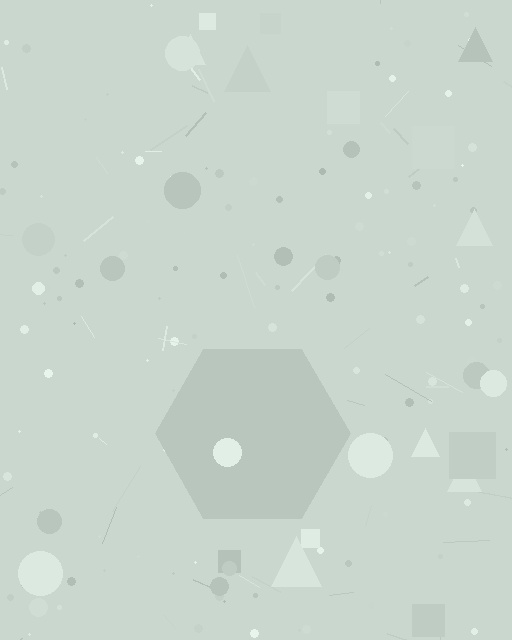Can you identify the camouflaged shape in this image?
The camouflaged shape is a hexagon.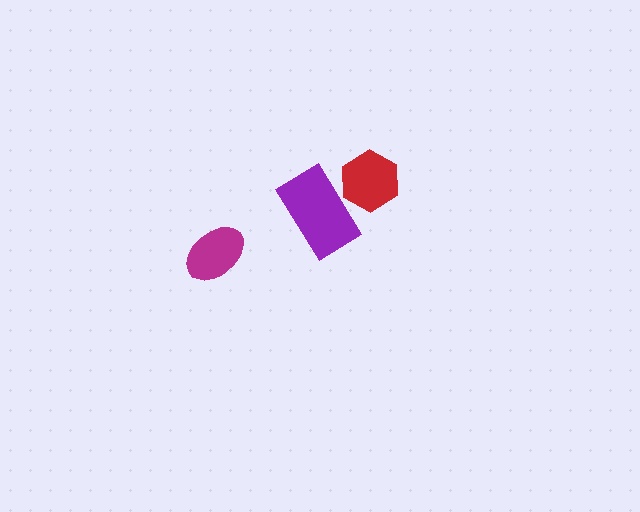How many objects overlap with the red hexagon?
1 object overlaps with the red hexagon.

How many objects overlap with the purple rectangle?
1 object overlaps with the purple rectangle.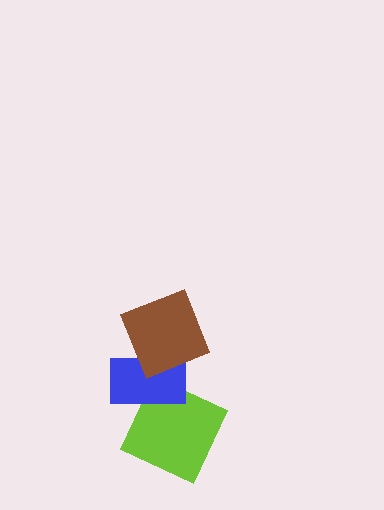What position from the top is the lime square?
The lime square is 3rd from the top.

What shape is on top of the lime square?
The blue rectangle is on top of the lime square.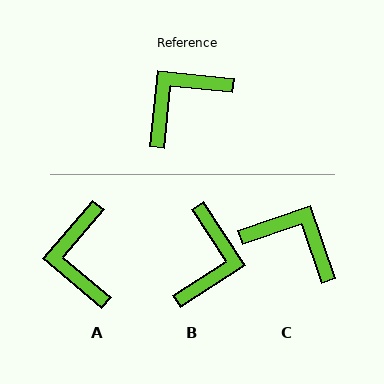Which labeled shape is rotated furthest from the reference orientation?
B, about 141 degrees away.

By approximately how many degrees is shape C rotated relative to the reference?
Approximately 65 degrees clockwise.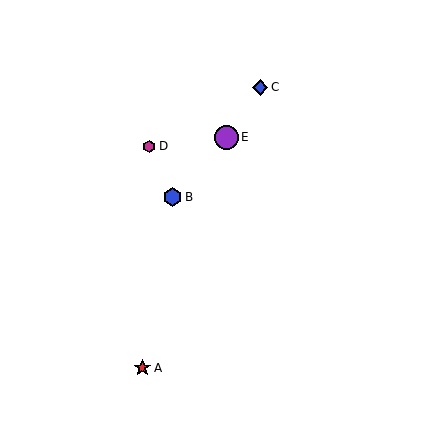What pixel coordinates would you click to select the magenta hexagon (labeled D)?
Click at (149, 146) to select the magenta hexagon D.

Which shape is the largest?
The purple circle (labeled E) is the largest.